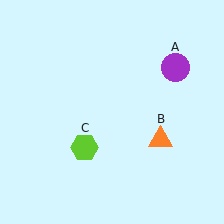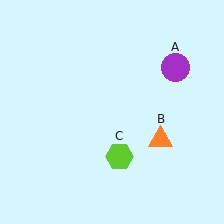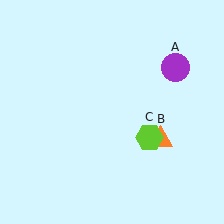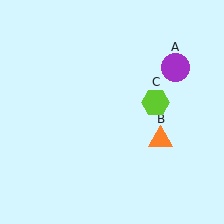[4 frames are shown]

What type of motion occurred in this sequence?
The lime hexagon (object C) rotated counterclockwise around the center of the scene.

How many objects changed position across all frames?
1 object changed position: lime hexagon (object C).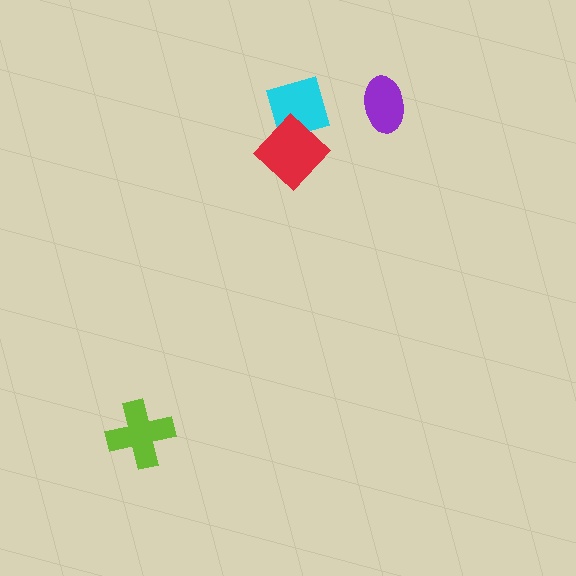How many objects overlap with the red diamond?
1 object overlaps with the red diamond.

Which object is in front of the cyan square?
The red diamond is in front of the cyan square.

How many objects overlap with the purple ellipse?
0 objects overlap with the purple ellipse.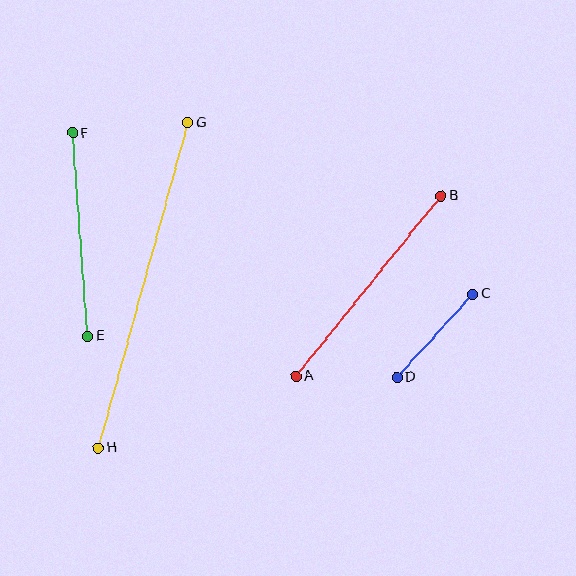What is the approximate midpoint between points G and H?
The midpoint is at approximately (143, 285) pixels.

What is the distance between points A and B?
The distance is approximately 231 pixels.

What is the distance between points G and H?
The distance is approximately 337 pixels.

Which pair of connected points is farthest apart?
Points G and H are farthest apart.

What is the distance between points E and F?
The distance is approximately 204 pixels.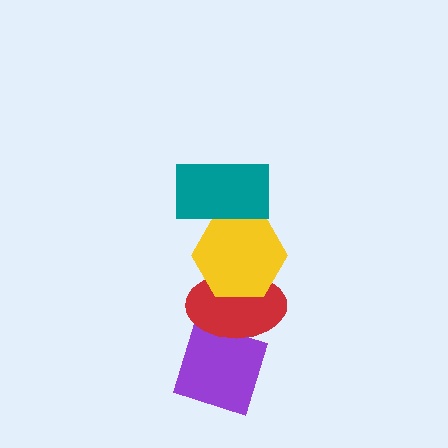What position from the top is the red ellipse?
The red ellipse is 3rd from the top.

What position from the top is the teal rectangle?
The teal rectangle is 1st from the top.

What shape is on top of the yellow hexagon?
The teal rectangle is on top of the yellow hexagon.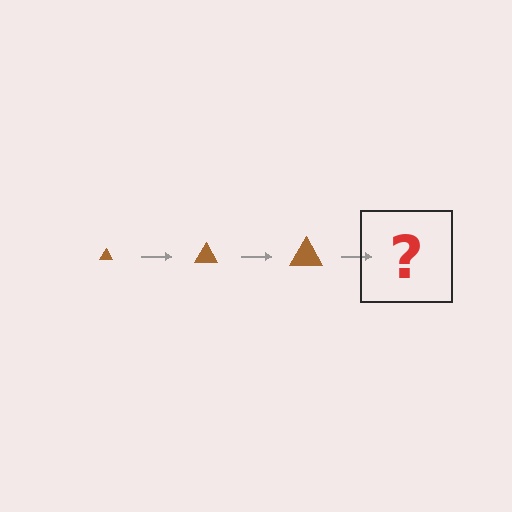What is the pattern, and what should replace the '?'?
The pattern is that the triangle gets progressively larger each step. The '?' should be a brown triangle, larger than the previous one.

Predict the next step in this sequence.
The next step is a brown triangle, larger than the previous one.